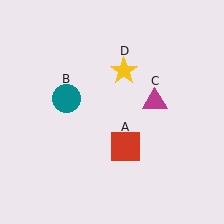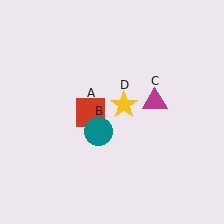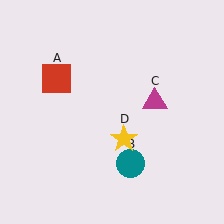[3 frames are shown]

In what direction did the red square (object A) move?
The red square (object A) moved up and to the left.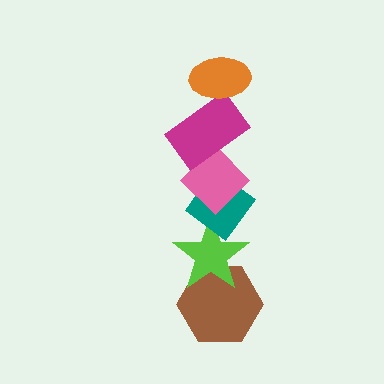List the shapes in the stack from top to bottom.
From top to bottom: the orange ellipse, the magenta rectangle, the pink diamond, the teal diamond, the lime star, the brown hexagon.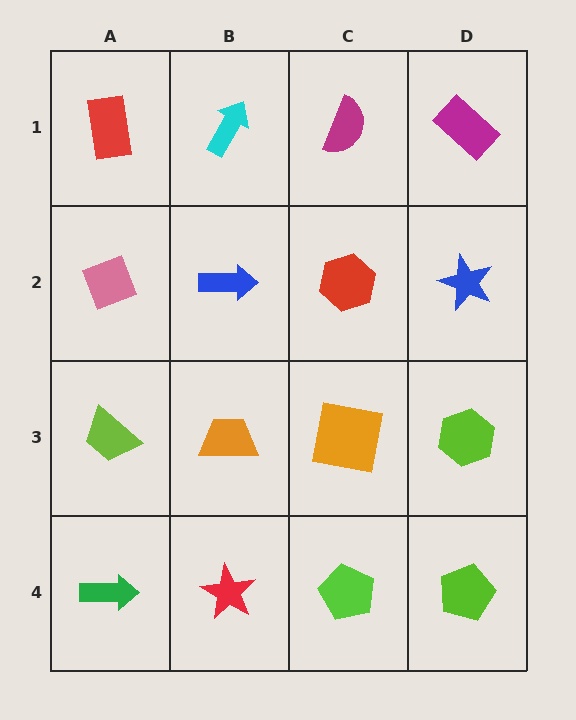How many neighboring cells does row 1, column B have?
3.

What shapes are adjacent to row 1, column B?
A blue arrow (row 2, column B), a red rectangle (row 1, column A), a magenta semicircle (row 1, column C).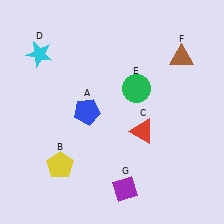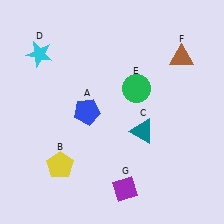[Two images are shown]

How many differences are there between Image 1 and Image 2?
There is 1 difference between the two images.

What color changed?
The triangle (C) changed from red in Image 1 to teal in Image 2.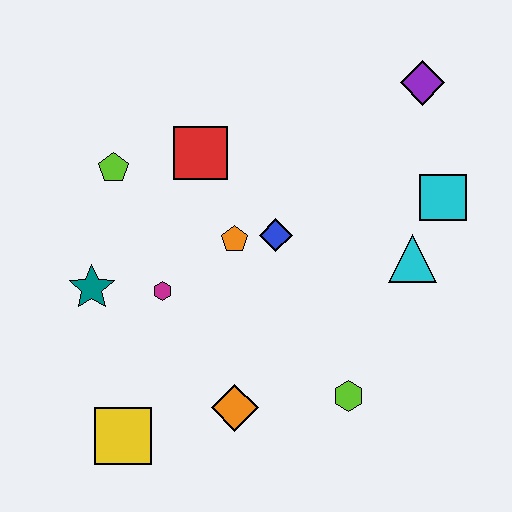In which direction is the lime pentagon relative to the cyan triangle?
The lime pentagon is to the left of the cyan triangle.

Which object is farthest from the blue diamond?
The yellow square is farthest from the blue diamond.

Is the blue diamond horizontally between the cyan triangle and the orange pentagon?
Yes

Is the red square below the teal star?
No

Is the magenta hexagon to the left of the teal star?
No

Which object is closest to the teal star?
The magenta hexagon is closest to the teal star.